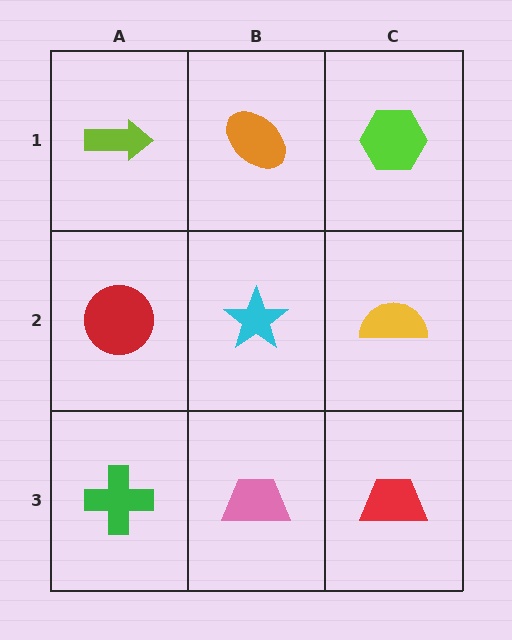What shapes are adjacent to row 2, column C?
A lime hexagon (row 1, column C), a red trapezoid (row 3, column C), a cyan star (row 2, column B).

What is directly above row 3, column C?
A yellow semicircle.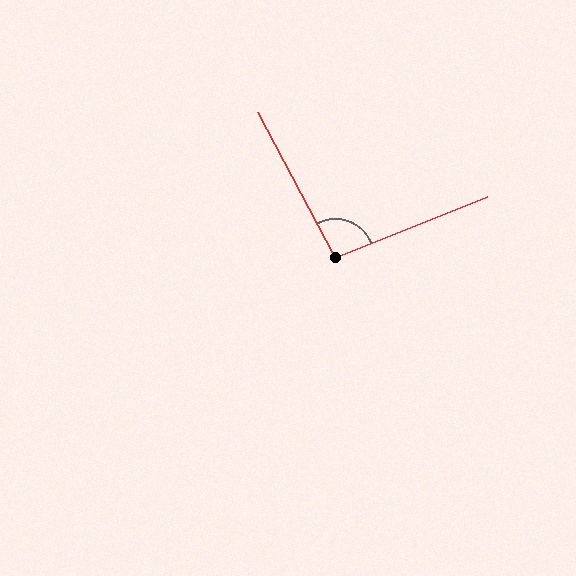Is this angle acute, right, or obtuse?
It is obtuse.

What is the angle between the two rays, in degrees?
Approximately 96 degrees.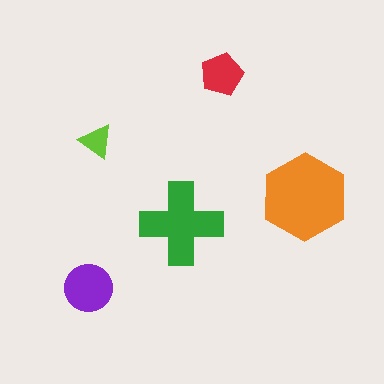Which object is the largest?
The orange hexagon.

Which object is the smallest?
The lime triangle.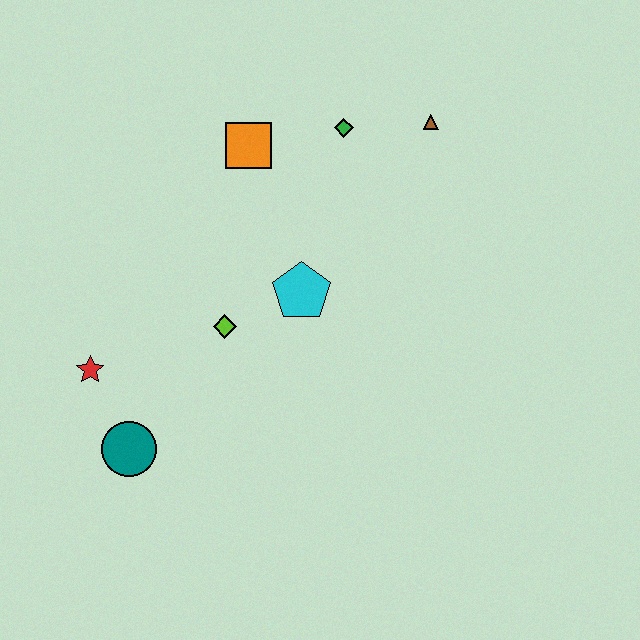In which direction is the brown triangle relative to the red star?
The brown triangle is to the right of the red star.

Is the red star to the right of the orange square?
No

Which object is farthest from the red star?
The brown triangle is farthest from the red star.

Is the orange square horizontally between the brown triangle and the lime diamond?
Yes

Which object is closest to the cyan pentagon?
The lime diamond is closest to the cyan pentagon.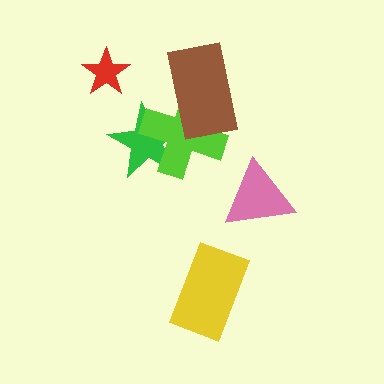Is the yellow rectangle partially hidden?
No, no other shape covers it.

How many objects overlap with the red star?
0 objects overlap with the red star.